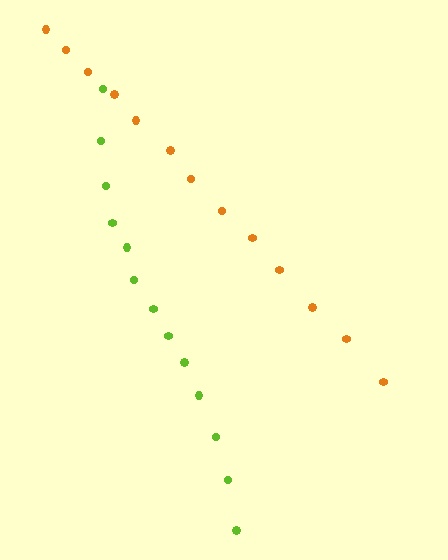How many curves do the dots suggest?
There are 2 distinct paths.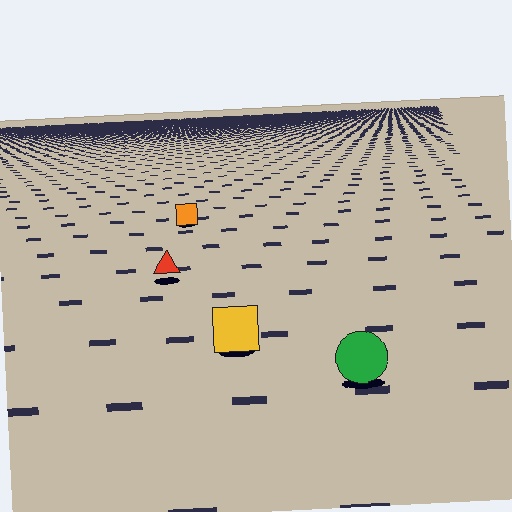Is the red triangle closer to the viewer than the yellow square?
No. The yellow square is closer — you can tell from the texture gradient: the ground texture is coarser near it.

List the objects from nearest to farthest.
From nearest to farthest: the green circle, the yellow square, the red triangle, the orange square.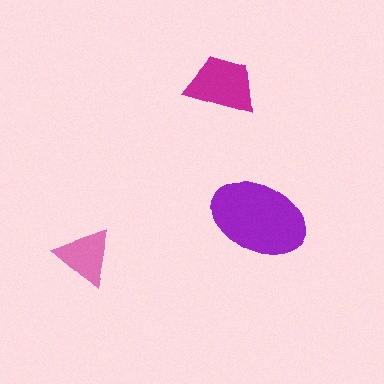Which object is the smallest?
The pink triangle.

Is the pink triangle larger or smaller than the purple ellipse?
Smaller.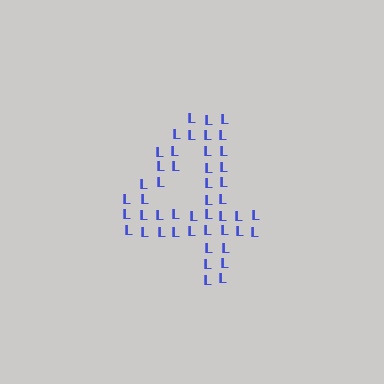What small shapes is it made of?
It is made of small letter L's.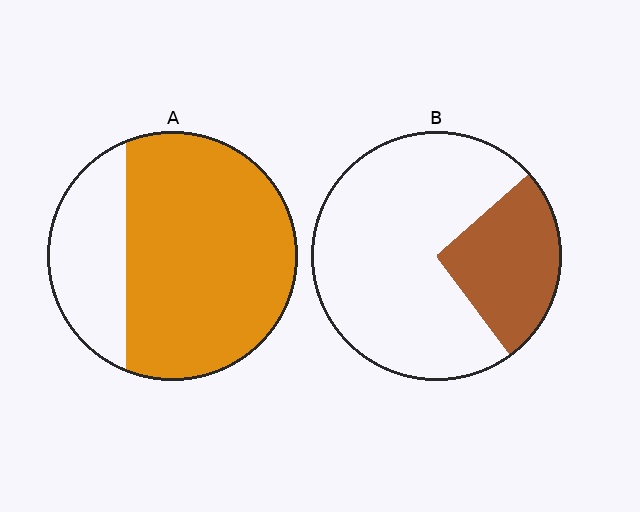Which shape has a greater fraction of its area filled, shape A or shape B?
Shape A.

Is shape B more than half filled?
No.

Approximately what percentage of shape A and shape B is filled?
A is approximately 75% and B is approximately 25%.